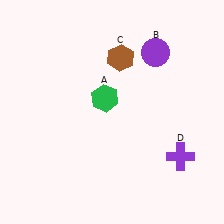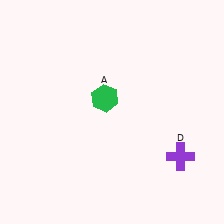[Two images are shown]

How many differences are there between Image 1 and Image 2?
There are 2 differences between the two images.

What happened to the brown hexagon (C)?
The brown hexagon (C) was removed in Image 2. It was in the top-right area of Image 1.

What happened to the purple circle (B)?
The purple circle (B) was removed in Image 2. It was in the top-right area of Image 1.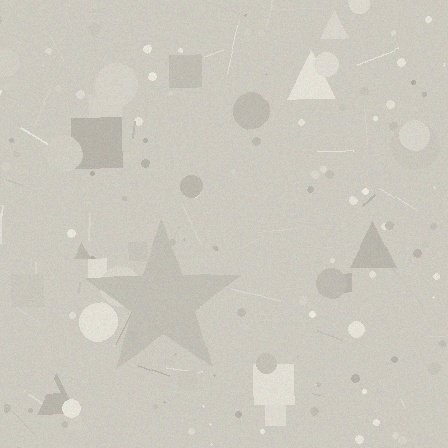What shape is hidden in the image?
A star is hidden in the image.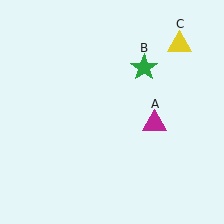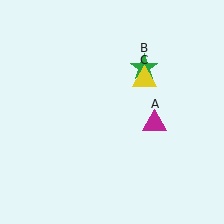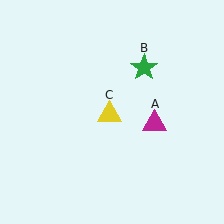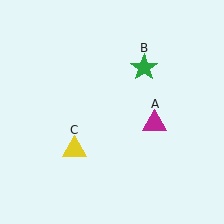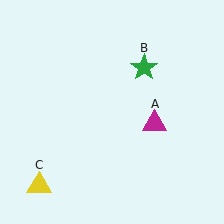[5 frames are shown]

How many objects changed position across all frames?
1 object changed position: yellow triangle (object C).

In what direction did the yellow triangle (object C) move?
The yellow triangle (object C) moved down and to the left.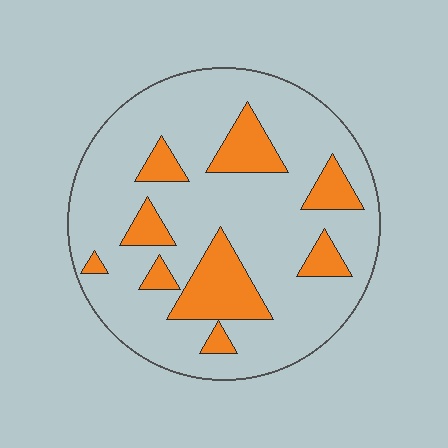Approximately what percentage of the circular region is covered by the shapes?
Approximately 20%.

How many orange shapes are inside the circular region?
9.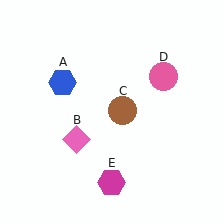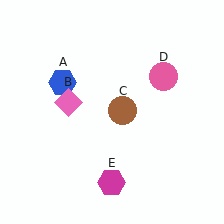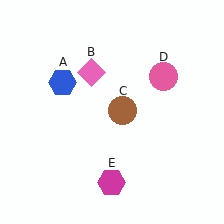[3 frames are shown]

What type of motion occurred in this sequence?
The pink diamond (object B) rotated clockwise around the center of the scene.